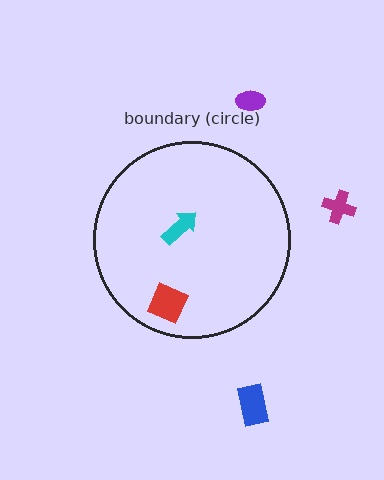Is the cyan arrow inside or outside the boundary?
Inside.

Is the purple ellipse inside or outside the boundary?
Outside.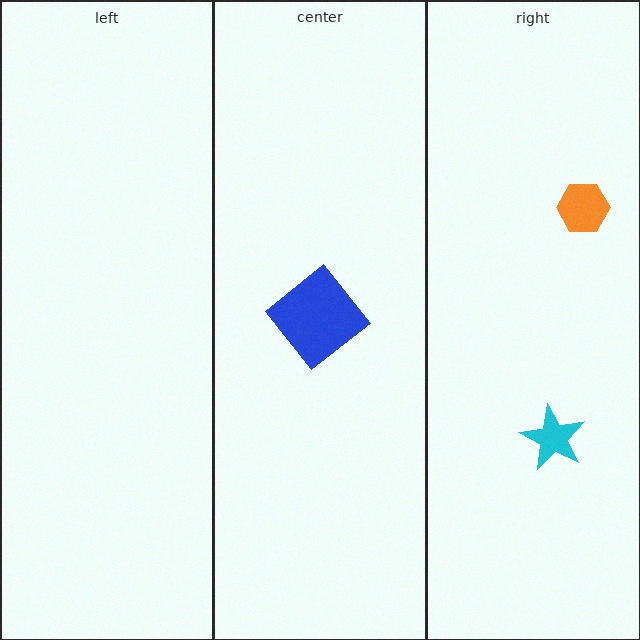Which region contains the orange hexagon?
The right region.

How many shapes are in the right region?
2.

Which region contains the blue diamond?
The center region.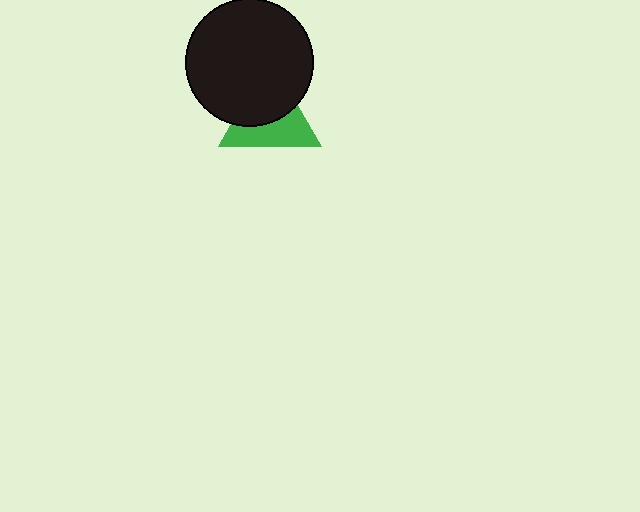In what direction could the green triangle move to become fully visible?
The green triangle could move down. That would shift it out from behind the black circle entirely.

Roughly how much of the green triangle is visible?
About half of it is visible (roughly 50%).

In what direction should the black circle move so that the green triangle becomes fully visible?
The black circle should move up. That is the shortest direction to clear the overlap and leave the green triangle fully visible.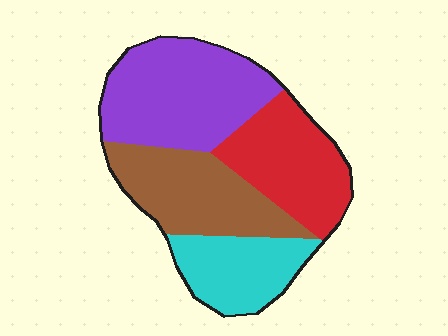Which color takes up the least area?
Cyan, at roughly 20%.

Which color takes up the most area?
Purple, at roughly 35%.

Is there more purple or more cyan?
Purple.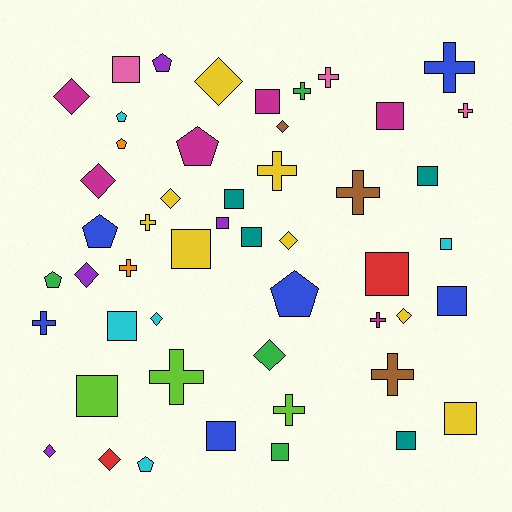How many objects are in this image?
There are 50 objects.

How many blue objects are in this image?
There are 6 blue objects.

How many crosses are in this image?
There are 13 crosses.